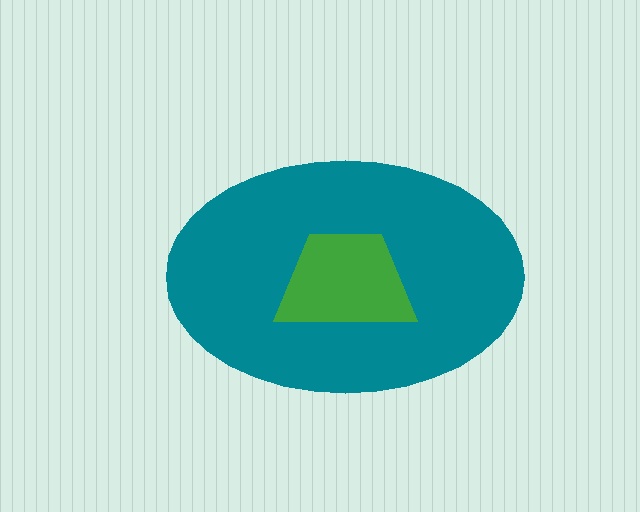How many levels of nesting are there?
2.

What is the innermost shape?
The green trapezoid.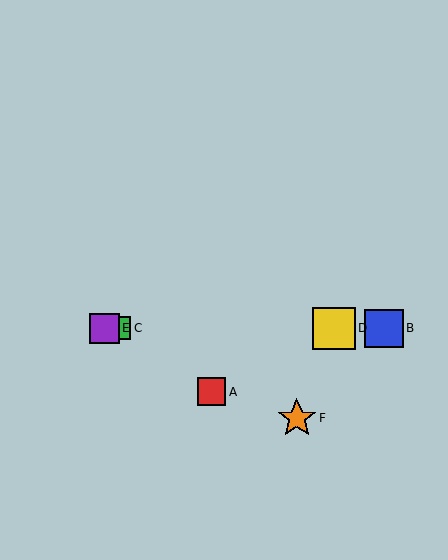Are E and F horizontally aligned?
No, E is at y≈328 and F is at y≈418.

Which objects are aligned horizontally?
Objects B, C, D, E are aligned horizontally.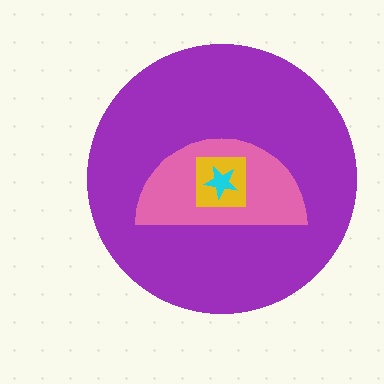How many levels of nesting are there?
4.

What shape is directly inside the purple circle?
The pink semicircle.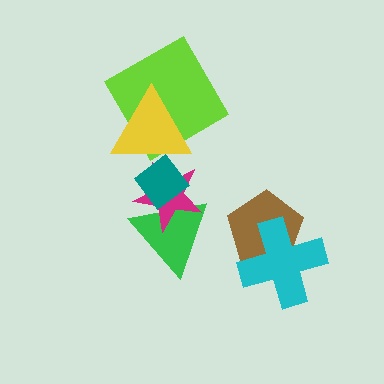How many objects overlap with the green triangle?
2 objects overlap with the green triangle.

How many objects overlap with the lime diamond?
1 object overlaps with the lime diamond.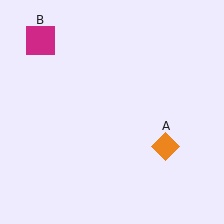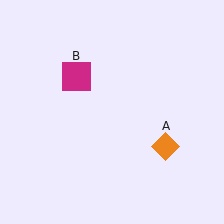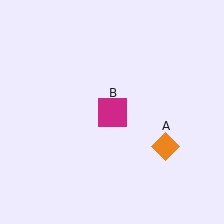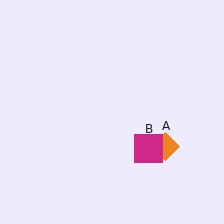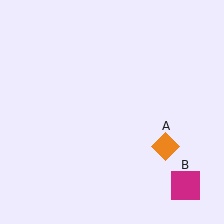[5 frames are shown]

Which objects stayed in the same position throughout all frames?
Orange diamond (object A) remained stationary.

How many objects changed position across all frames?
1 object changed position: magenta square (object B).